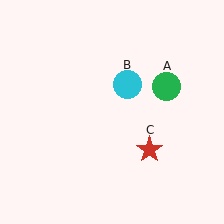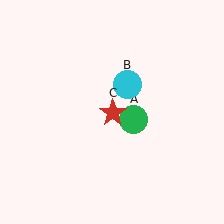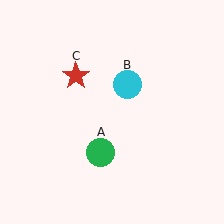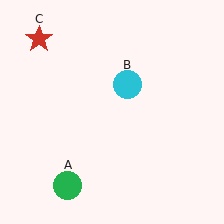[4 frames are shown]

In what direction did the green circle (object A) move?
The green circle (object A) moved down and to the left.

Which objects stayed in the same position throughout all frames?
Cyan circle (object B) remained stationary.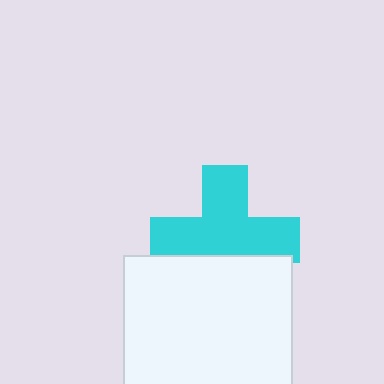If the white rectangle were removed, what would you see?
You would see the complete cyan cross.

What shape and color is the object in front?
The object in front is a white rectangle.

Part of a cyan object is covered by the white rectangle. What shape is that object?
It is a cross.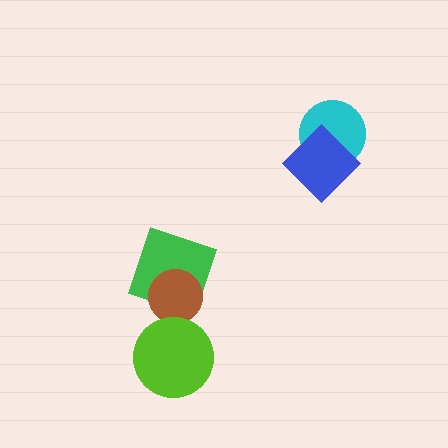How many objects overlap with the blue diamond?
1 object overlaps with the blue diamond.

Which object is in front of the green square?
The brown circle is in front of the green square.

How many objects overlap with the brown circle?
1 object overlaps with the brown circle.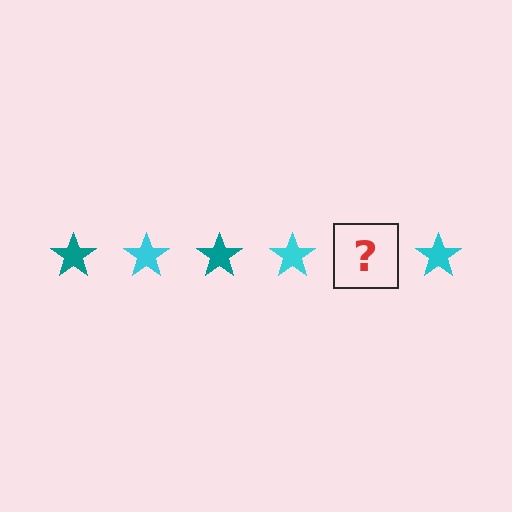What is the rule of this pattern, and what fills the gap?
The rule is that the pattern cycles through teal, cyan stars. The gap should be filled with a teal star.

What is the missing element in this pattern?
The missing element is a teal star.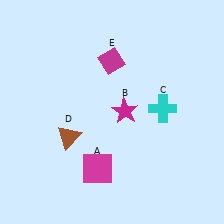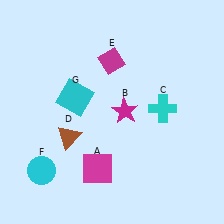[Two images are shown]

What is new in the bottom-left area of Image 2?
A cyan circle (F) was added in the bottom-left area of Image 2.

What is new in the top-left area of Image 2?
A cyan square (G) was added in the top-left area of Image 2.